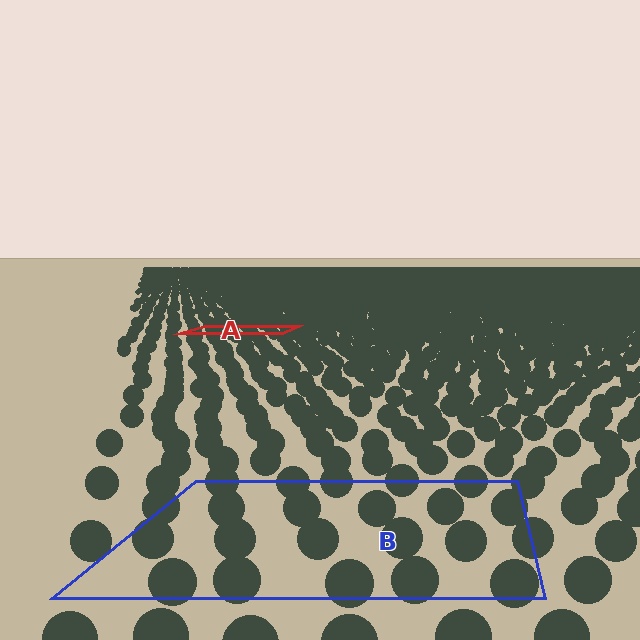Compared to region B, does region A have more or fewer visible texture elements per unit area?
Region A has more texture elements per unit area — they are packed more densely because it is farther away.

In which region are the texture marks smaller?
The texture marks are smaller in region A, because it is farther away.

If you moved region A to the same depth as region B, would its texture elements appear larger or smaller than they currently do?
They would appear larger. At a closer depth, the same texture elements are projected at a bigger on-screen size.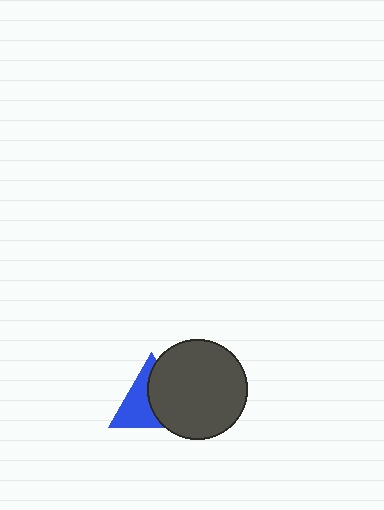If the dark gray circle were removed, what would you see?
You would see the complete blue triangle.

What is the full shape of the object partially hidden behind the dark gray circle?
The partially hidden object is a blue triangle.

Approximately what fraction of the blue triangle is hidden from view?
Roughly 50% of the blue triangle is hidden behind the dark gray circle.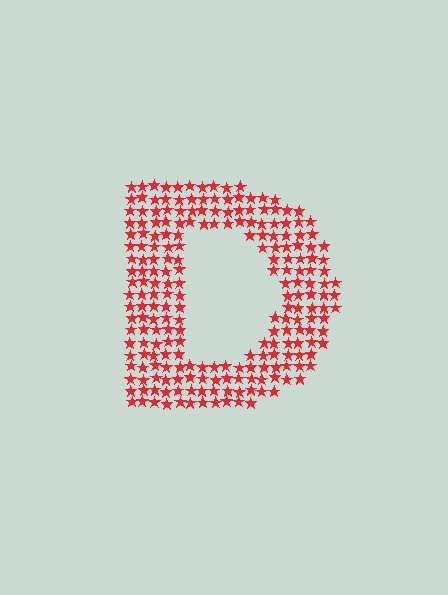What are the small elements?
The small elements are stars.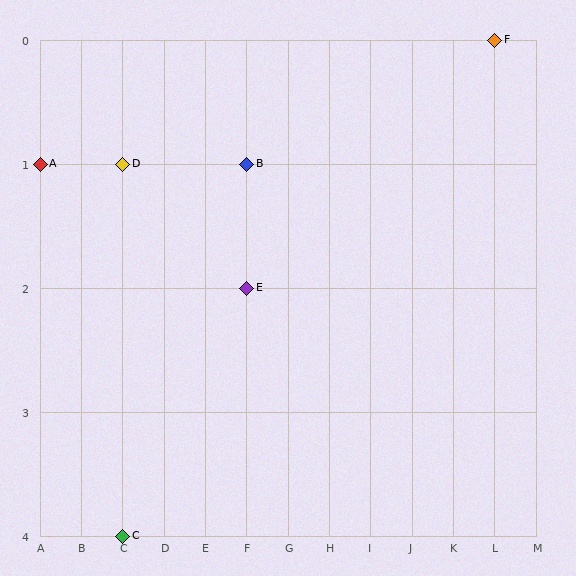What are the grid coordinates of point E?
Point E is at grid coordinates (F, 2).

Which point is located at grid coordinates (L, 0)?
Point F is at (L, 0).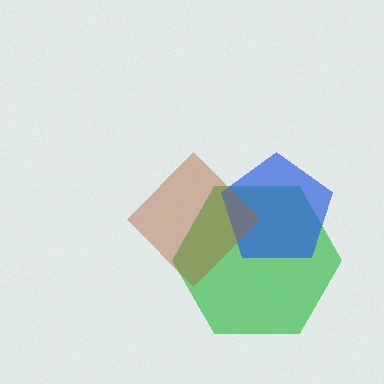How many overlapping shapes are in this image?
There are 3 overlapping shapes in the image.